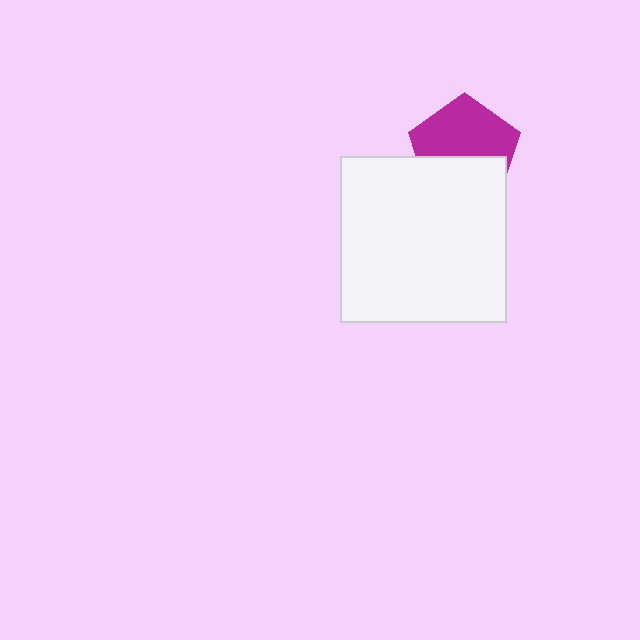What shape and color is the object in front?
The object in front is a white square.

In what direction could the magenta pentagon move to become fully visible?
The magenta pentagon could move up. That would shift it out from behind the white square entirely.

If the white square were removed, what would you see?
You would see the complete magenta pentagon.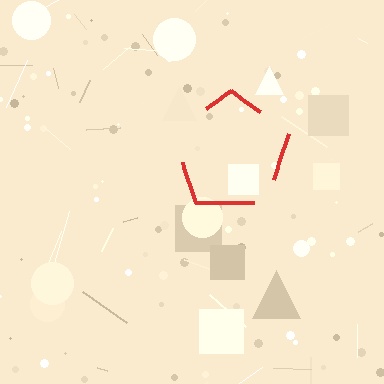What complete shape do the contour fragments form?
The contour fragments form a pentagon.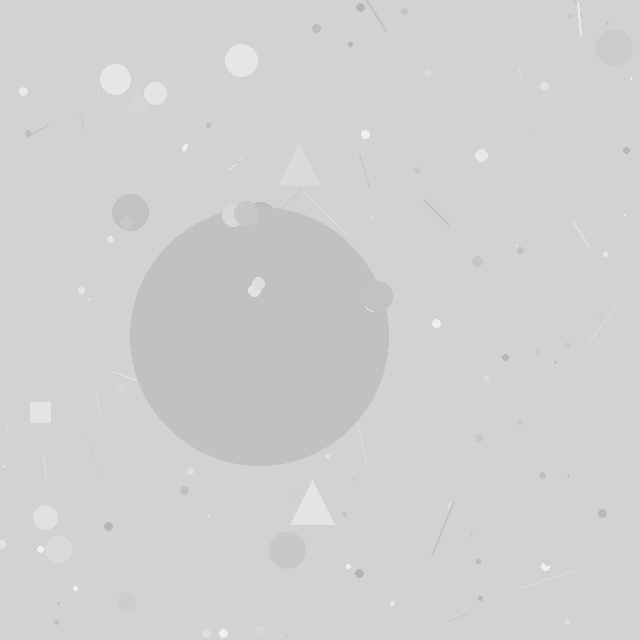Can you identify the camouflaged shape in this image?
The camouflaged shape is a circle.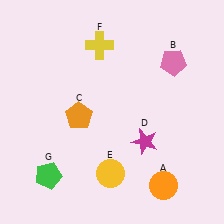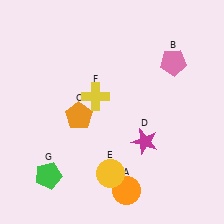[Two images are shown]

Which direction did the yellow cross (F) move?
The yellow cross (F) moved down.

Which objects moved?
The objects that moved are: the orange circle (A), the yellow cross (F).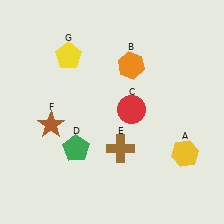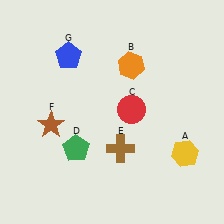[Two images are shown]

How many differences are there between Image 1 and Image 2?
There is 1 difference between the two images.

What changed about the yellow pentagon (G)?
In Image 1, G is yellow. In Image 2, it changed to blue.